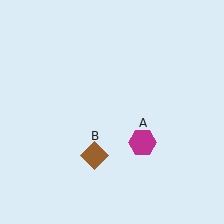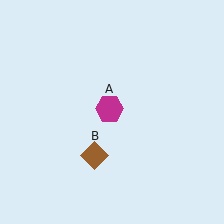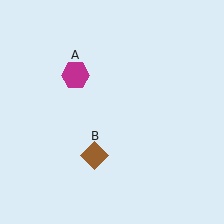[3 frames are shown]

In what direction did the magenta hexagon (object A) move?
The magenta hexagon (object A) moved up and to the left.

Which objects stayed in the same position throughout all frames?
Brown diamond (object B) remained stationary.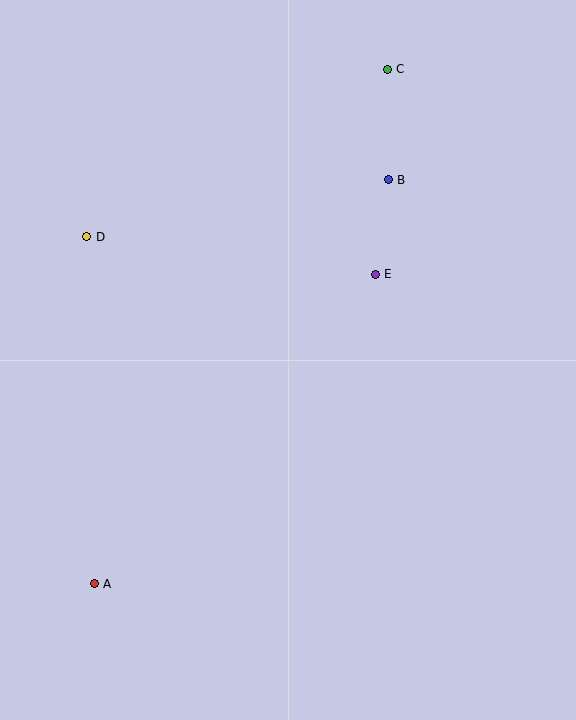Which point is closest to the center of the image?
Point E at (375, 274) is closest to the center.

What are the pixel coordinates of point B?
Point B is at (388, 180).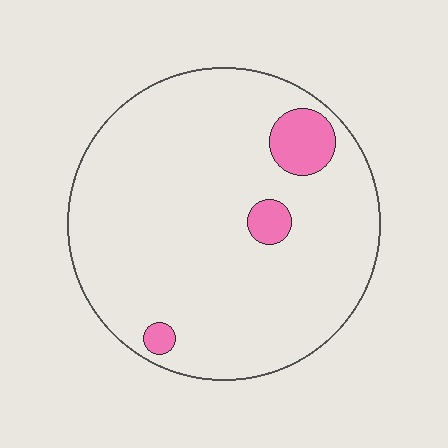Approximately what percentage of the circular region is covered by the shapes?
Approximately 10%.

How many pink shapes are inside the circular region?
3.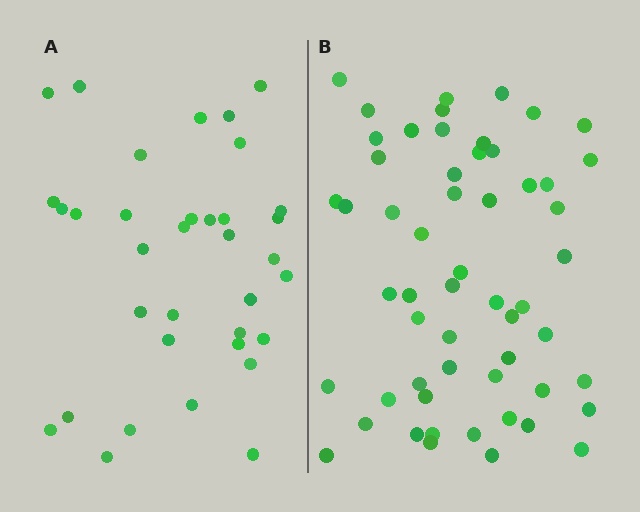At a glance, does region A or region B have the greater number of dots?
Region B (the right region) has more dots.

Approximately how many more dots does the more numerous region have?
Region B has approximately 20 more dots than region A.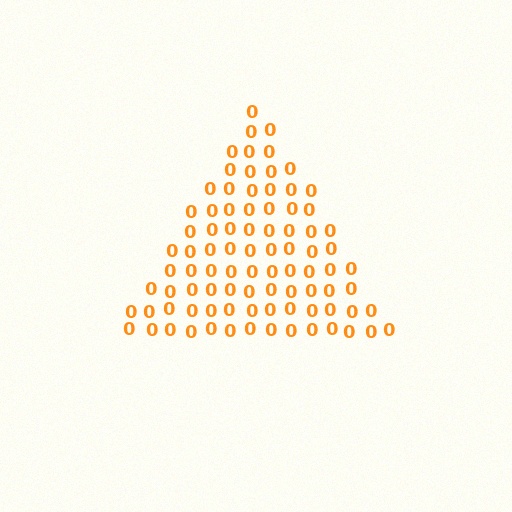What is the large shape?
The large shape is a triangle.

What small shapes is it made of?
It is made of small digit 0's.